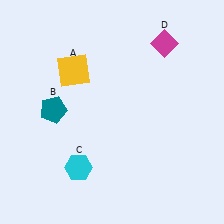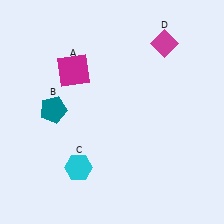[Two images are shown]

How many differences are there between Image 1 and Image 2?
There is 1 difference between the two images.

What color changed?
The square (A) changed from yellow in Image 1 to magenta in Image 2.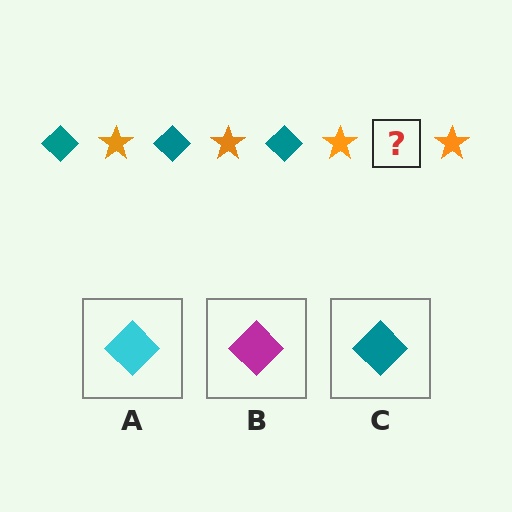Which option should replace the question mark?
Option C.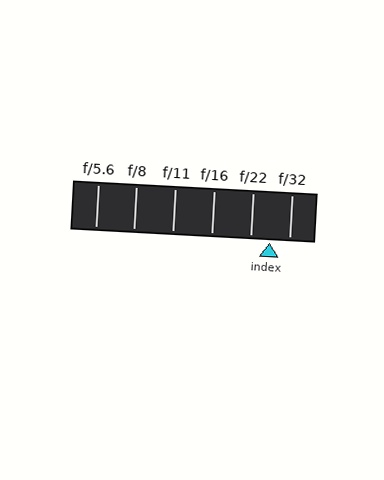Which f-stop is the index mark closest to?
The index mark is closest to f/32.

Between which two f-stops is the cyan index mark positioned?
The index mark is between f/22 and f/32.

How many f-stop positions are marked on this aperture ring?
There are 6 f-stop positions marked.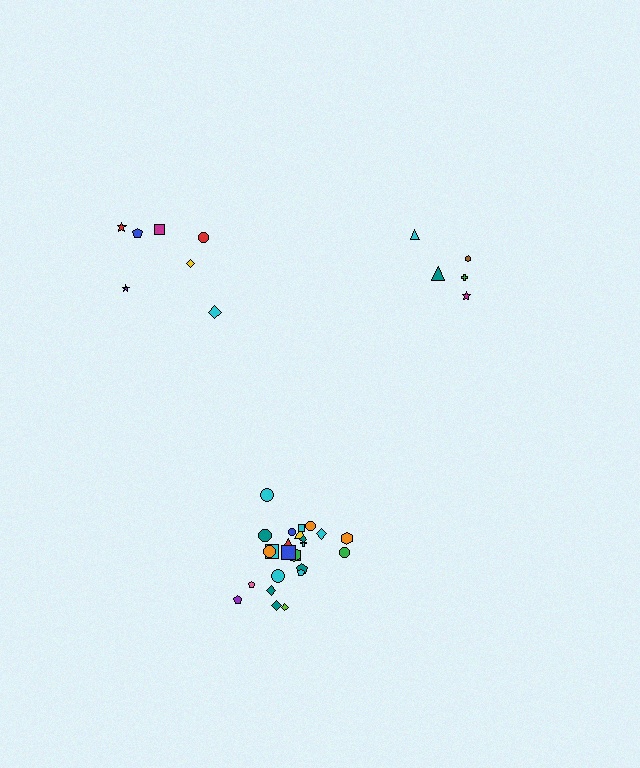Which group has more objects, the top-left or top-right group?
The top-left group.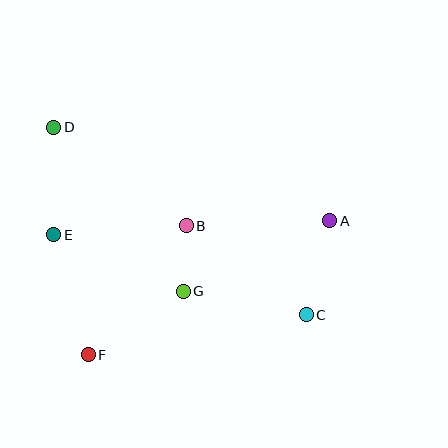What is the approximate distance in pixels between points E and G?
The distance between E and G is approximately 141 pixels.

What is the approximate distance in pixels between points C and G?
The distance between C and G is approximately 125 pixels.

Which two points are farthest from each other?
Points C and D are farthest from each other.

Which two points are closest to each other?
Points B and G are closest to each other.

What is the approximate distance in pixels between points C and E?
The distance between C and E is approximately 265 pixels.